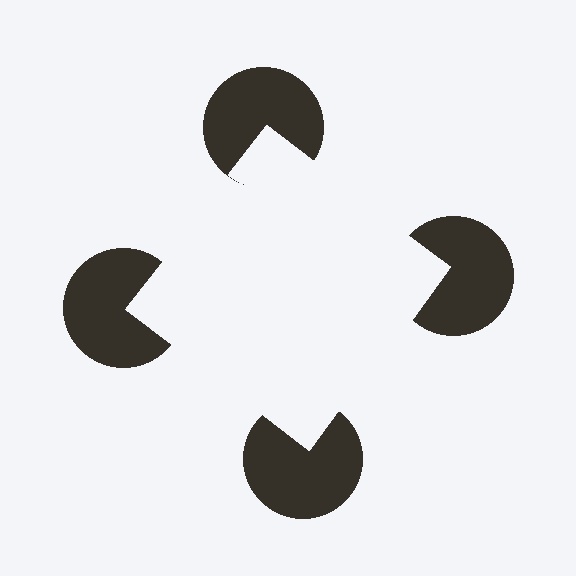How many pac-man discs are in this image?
There are 4 — one at each vertex of the illusory square.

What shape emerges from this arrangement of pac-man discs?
An illusory square — its edges are inferred from the aligned wedge cuts in the pac-man discs, not physically drawn.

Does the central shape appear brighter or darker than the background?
It typically appears slightly brighter than the background, even though no actual brightness change is drawn.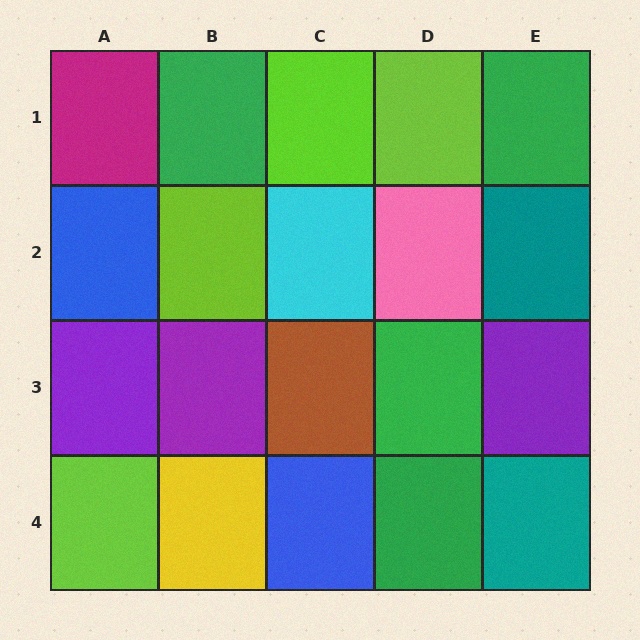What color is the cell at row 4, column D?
Green.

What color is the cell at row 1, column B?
Green.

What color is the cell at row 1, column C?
Lime.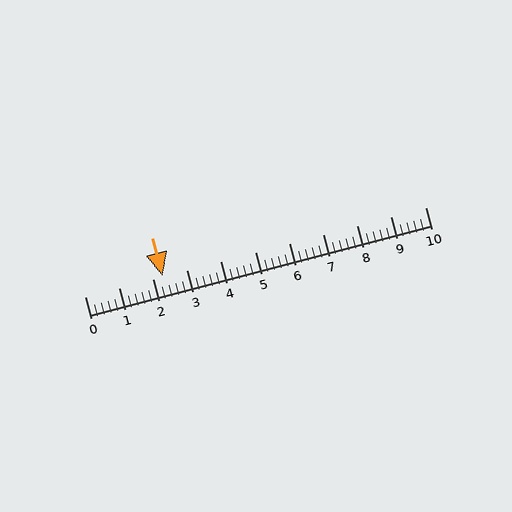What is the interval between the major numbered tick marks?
The major tick marks are spaced 1 units apart.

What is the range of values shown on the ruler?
The ruler shows values from 0 to 10.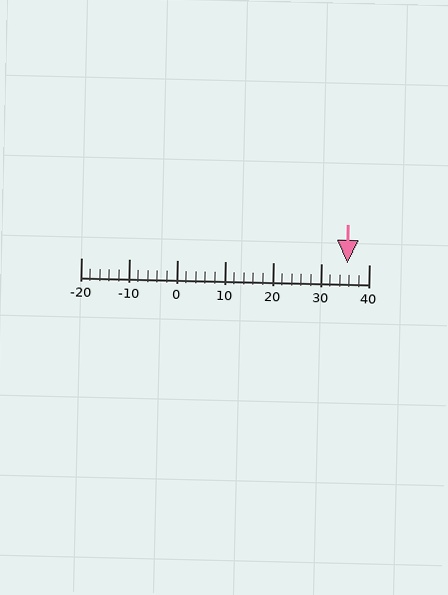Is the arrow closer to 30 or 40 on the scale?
The arrow is closer to 40.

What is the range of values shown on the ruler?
The ruler shows values from -20 to 40.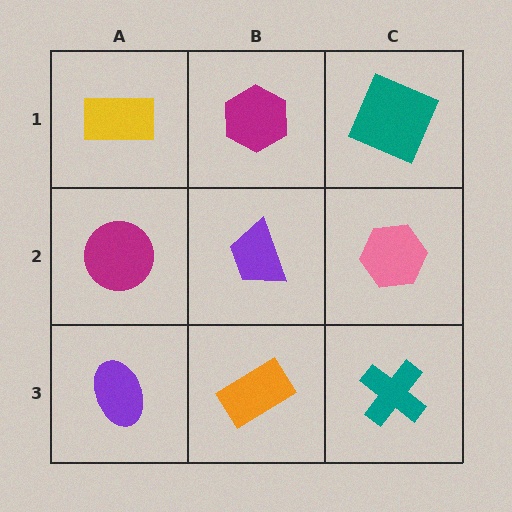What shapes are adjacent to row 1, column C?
A pink hexagon (row 2, column C), a magenta hexagon (row 1, column B).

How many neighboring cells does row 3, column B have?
3.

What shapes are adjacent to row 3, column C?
A pink hexagon (row 2, column C), an orange rectangle (row 3, column B).